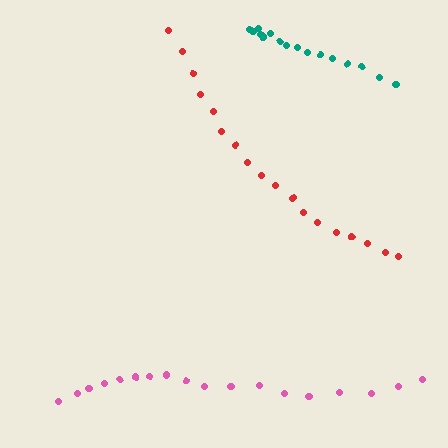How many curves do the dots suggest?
There are 3 distinct paths.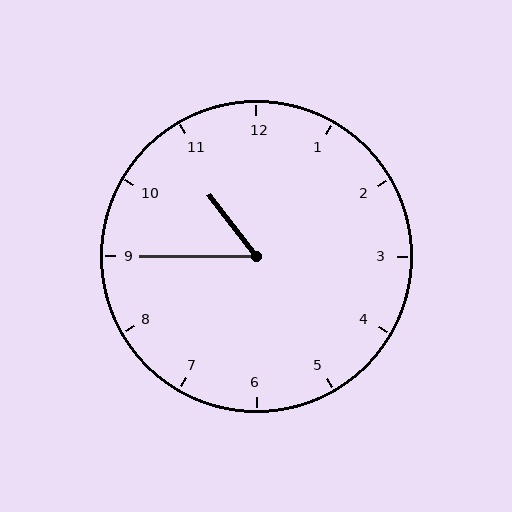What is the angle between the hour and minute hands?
Approximately 52 degrees.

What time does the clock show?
10:45.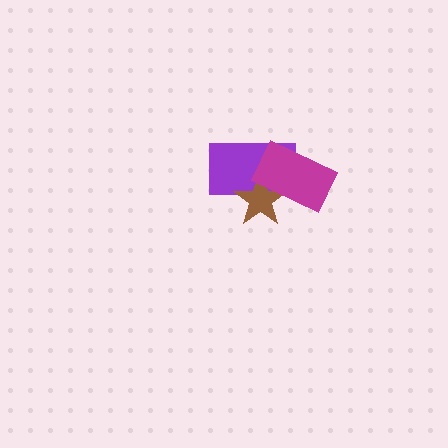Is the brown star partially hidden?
Yes, it is partially covered by another shape.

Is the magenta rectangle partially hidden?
No, no other shape covers it.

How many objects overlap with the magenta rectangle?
2 objects overlap with the magenta rectangle.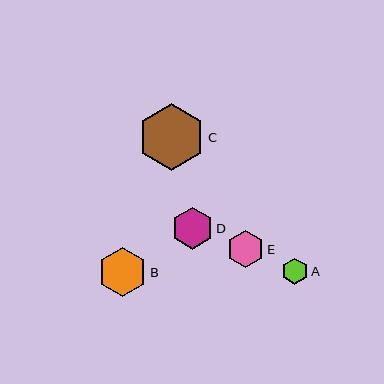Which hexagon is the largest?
Hexagon C is the largest with a size of approximately 67 pixels.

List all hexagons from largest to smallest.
From largest to smallest: C, B, D, E, A.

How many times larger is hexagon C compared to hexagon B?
Hexagon C is approximately 1.4 times the size of hexagon B.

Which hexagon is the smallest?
Hexagon A is the smallest with a size of approximately 27 pixels.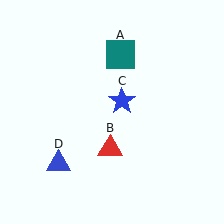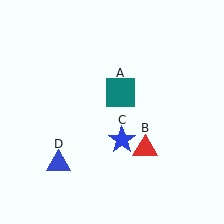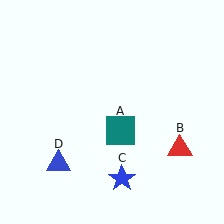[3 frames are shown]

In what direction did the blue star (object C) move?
The blue star (object C) moved down.